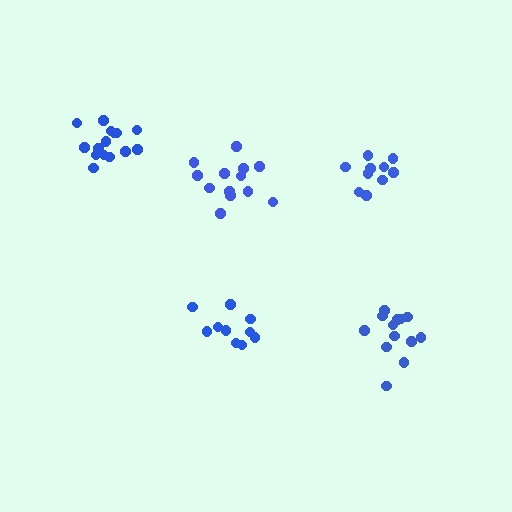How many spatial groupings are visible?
There are 5 spatial groupings.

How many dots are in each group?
Group 1: 13 dots, Group 2: 15 dots, Group 3: 10 dots, Group 4: 10 dots, Group 5: 13 dots (61 total).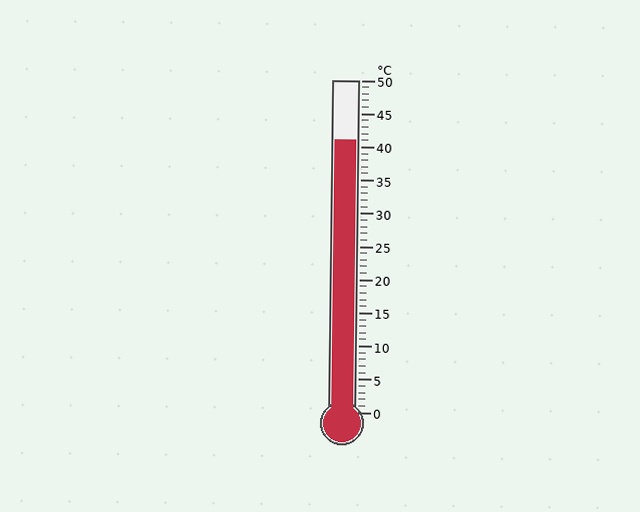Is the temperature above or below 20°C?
The temperature is above 20°C.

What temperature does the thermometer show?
The thermometer shows approximately 41°C.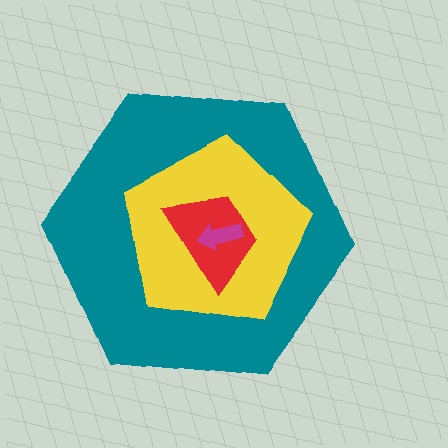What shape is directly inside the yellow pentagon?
The red trapezoid.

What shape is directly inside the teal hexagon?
The yellow pentagon.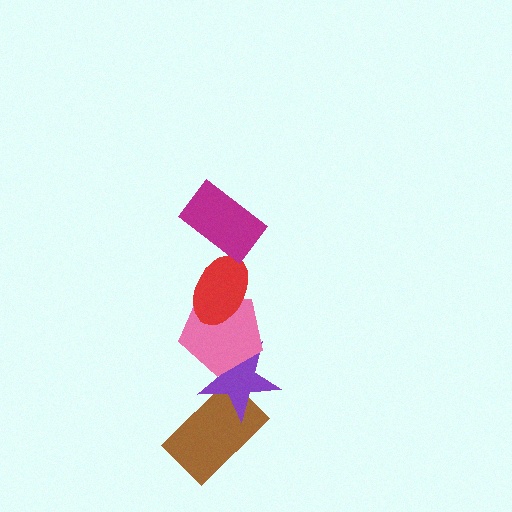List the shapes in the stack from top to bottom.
From top to bottom: the magenta rectangle, the red ellipse, the pink pentagon, the purple star, the brown rectangle.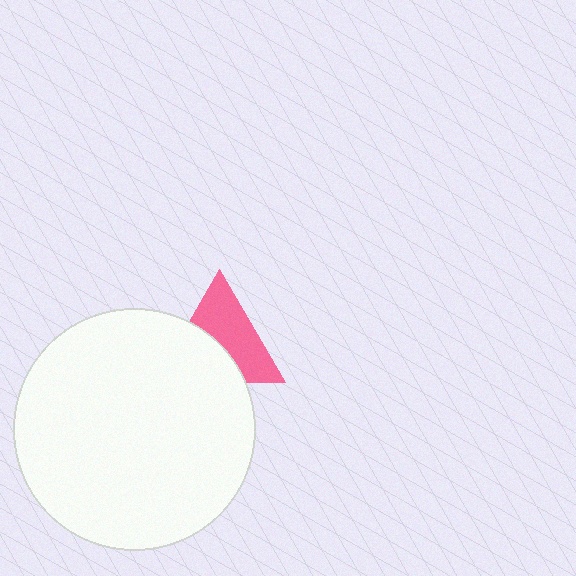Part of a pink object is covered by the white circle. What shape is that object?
It is a triangle.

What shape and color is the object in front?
The object in front is a white circle.